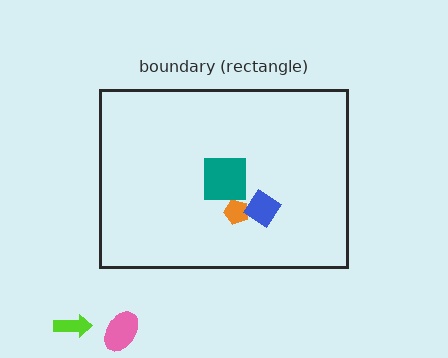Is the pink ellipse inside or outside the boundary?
Outside.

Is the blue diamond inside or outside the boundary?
Inside.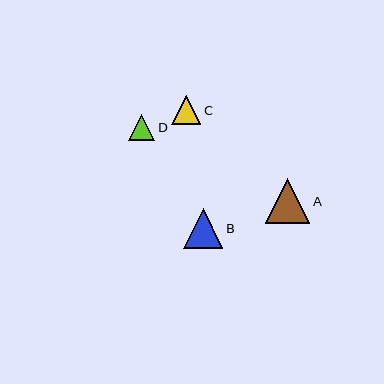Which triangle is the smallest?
Triangle D is the smallest with a size of approximately 27 pixels.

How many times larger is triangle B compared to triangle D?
Triangle B is approximately 1.5 times the size of triangle D.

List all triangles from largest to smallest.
From largest to smallest: A, B, C, D.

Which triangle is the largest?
Triangle A is the largest with a size of approximately 45 pixels.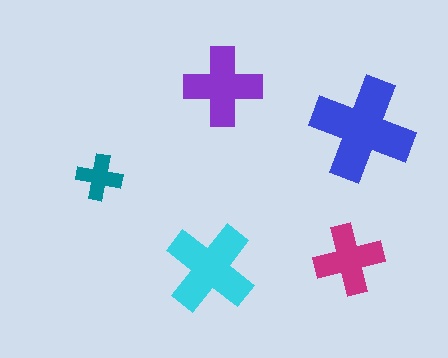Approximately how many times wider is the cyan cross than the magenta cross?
About 1.5 times wider.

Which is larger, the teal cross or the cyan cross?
The cyan one.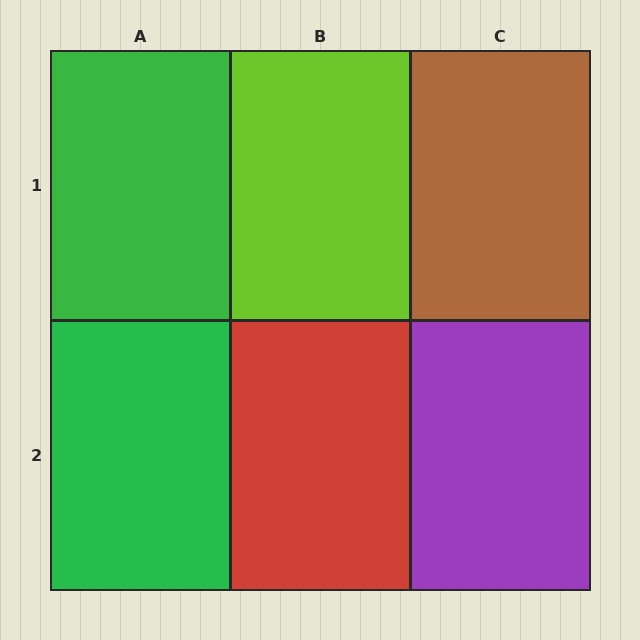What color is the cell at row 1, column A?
Green.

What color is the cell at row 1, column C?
Brown.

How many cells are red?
1 cell is red.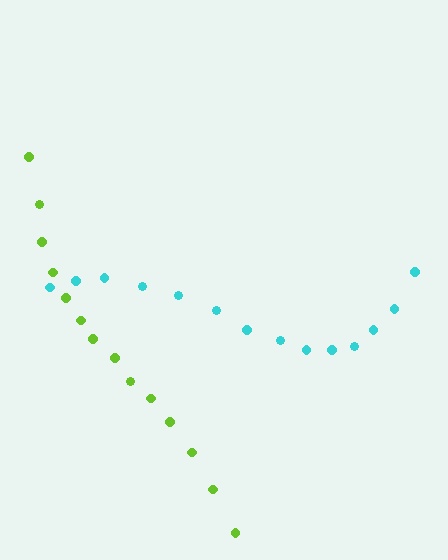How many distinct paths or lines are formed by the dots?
There are 2 distinct paths.